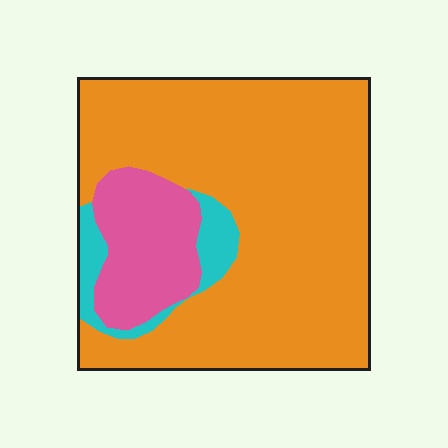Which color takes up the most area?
Orange, at roughly 75%.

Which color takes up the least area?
Cyan, at roughly 5%.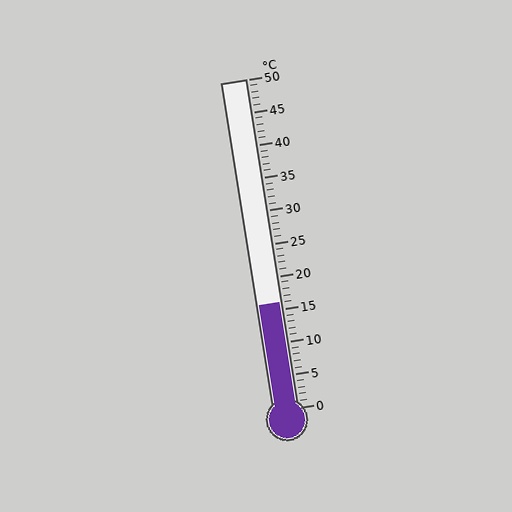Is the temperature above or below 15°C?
The temperature is above 15°C.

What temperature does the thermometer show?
The thermometer shows approximately 16°C.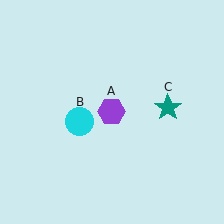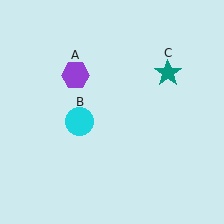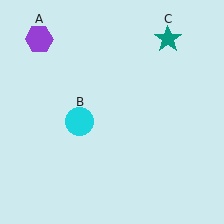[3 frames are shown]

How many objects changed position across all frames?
2 objects changed position: purple hexagon (object A), teal star (object C).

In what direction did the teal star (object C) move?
The teal star (object C) moved up.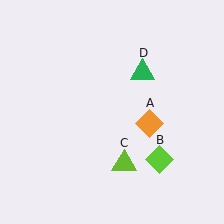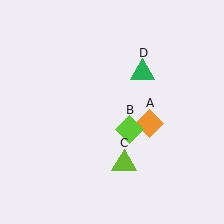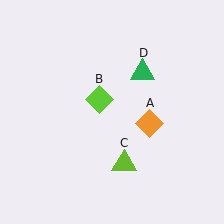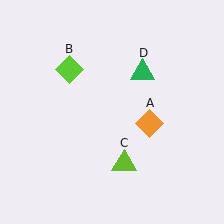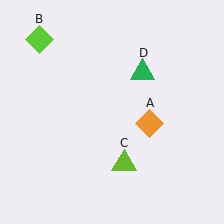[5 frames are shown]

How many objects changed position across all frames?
1 object changed position: lime diamond (object B).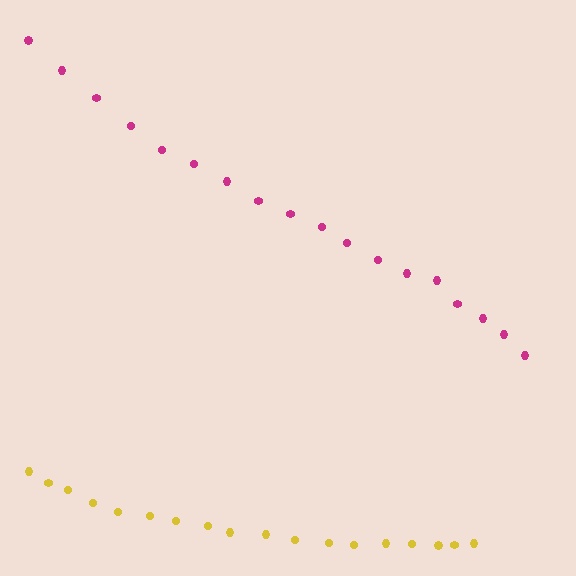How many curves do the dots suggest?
There are 2 distinct paths.